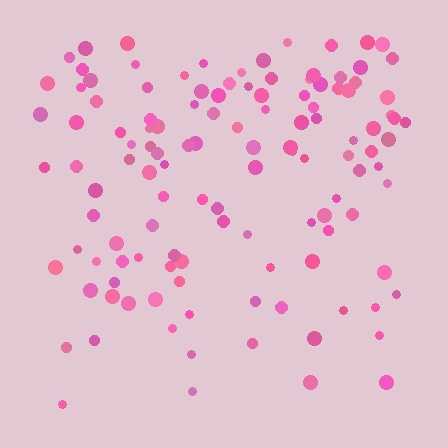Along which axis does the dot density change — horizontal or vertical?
Vertical.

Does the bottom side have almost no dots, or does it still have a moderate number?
Still a moderate number, just noticeably fewer than the top.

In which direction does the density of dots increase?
From bottom to top, with the top side densest.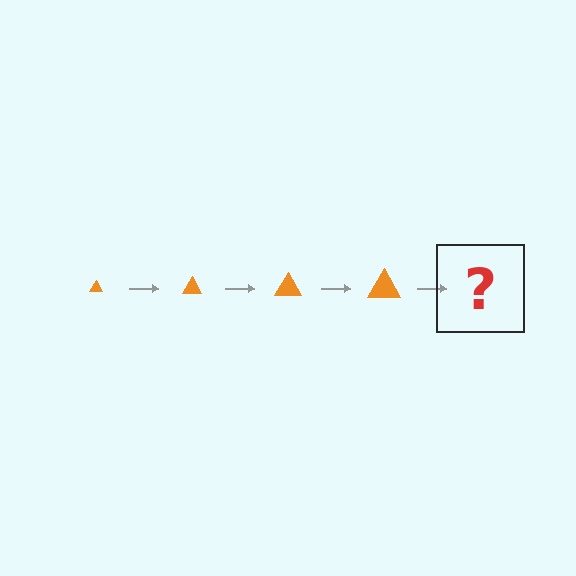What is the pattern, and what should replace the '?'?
The pattern is that the triangle gets progressively larger each step. The '?' should be an orange triangle, larger than the previous one.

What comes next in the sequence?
The next element should be an orange triangle, larger than the previous one.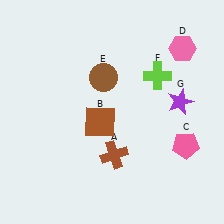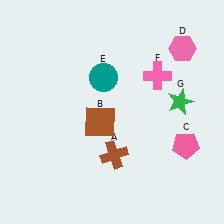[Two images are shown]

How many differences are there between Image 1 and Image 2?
There are 3 differences between the two images.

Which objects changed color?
E changed from brown to teal. F changed from lime to pink. G changed from purple to green.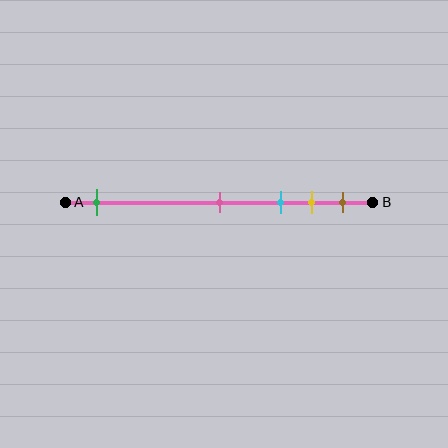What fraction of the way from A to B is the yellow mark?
The yellow mark is approximately 80% (0.8) of the way from A to B.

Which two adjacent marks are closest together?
The yellow and brown marks are the closest adjacent pair.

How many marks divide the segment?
There are 5 marks dividing the segment.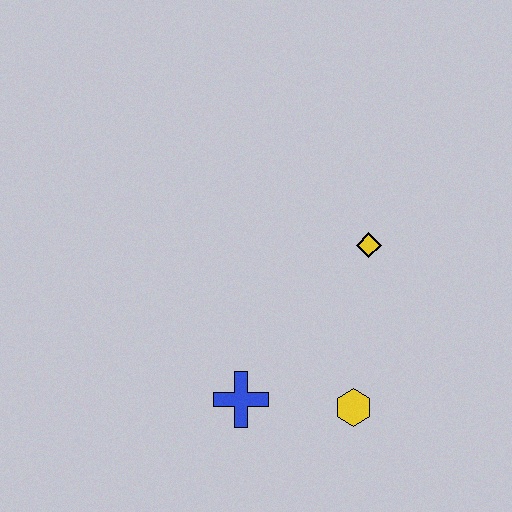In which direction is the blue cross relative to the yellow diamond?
The blue cross is below the yellow diamond.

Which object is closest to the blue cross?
The yellow hexagon is closest to the blue cross.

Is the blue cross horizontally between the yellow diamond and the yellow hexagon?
No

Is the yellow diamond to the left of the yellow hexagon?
No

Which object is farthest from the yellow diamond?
The blue cross is farthest from the yellow diamond.